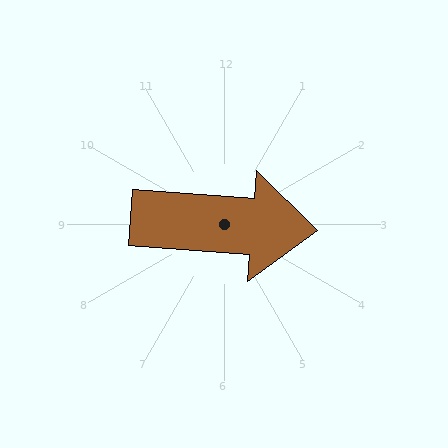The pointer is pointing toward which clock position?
Roughly 3 o'clock.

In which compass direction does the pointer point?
East.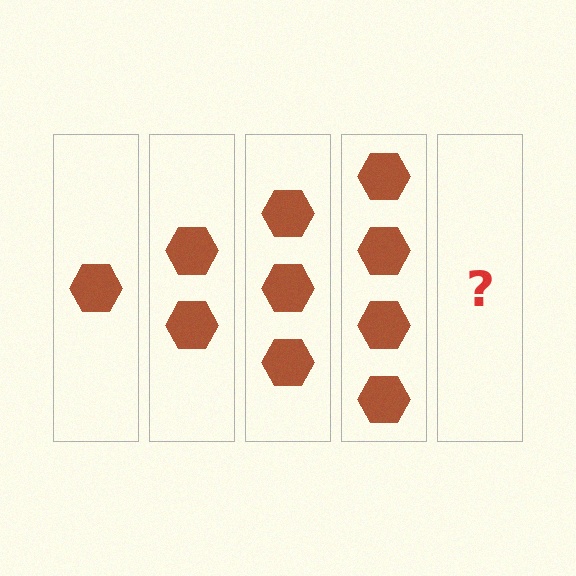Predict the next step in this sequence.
The next step is 5 hexagons.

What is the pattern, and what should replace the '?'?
The pattern is that each step adds one more hexagon. The '?' should be 5 hexagons.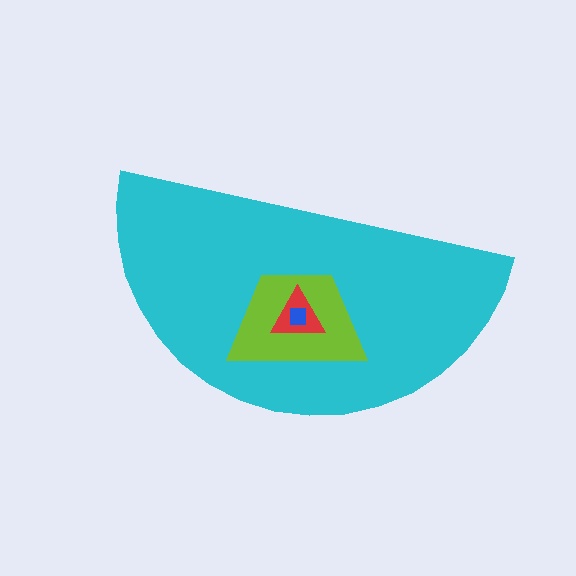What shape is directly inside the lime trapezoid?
The red triangle.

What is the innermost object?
The blue square.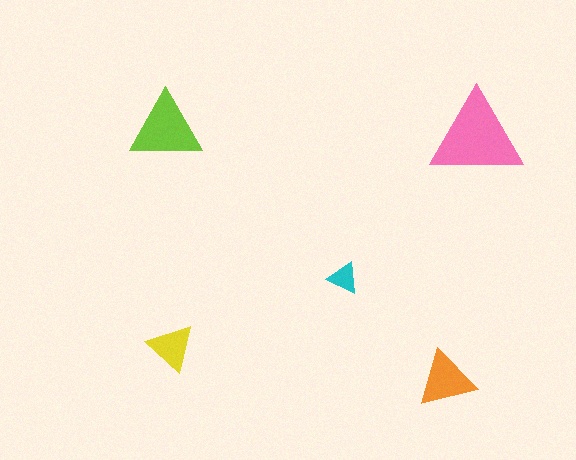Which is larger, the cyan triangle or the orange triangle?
The orange one.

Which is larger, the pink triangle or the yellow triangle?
The pink one.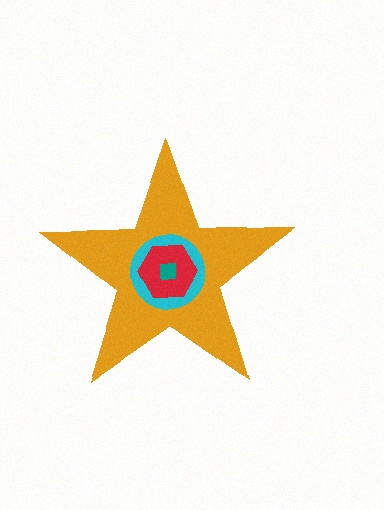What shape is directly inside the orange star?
The cyan circle.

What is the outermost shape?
The orange star.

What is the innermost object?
The teal square.